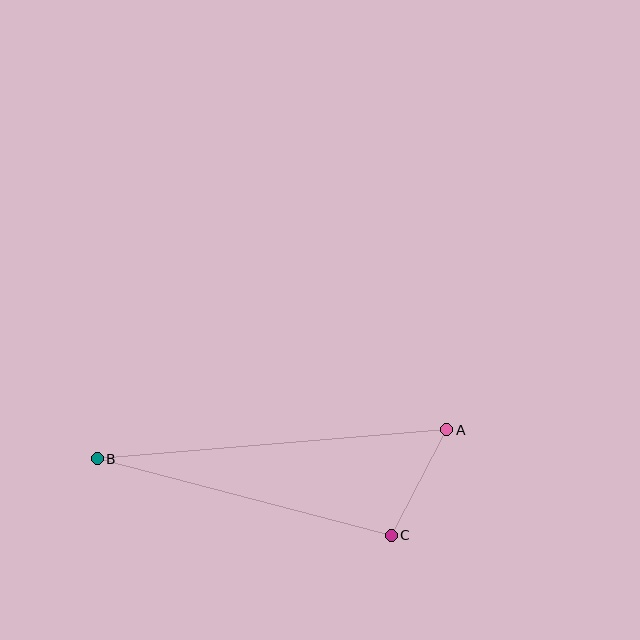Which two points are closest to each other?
Points A and C are closest to each other.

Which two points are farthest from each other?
Points A and B are farthest from each other.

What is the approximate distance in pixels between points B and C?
The distance between B and C is approximately 304 pixels.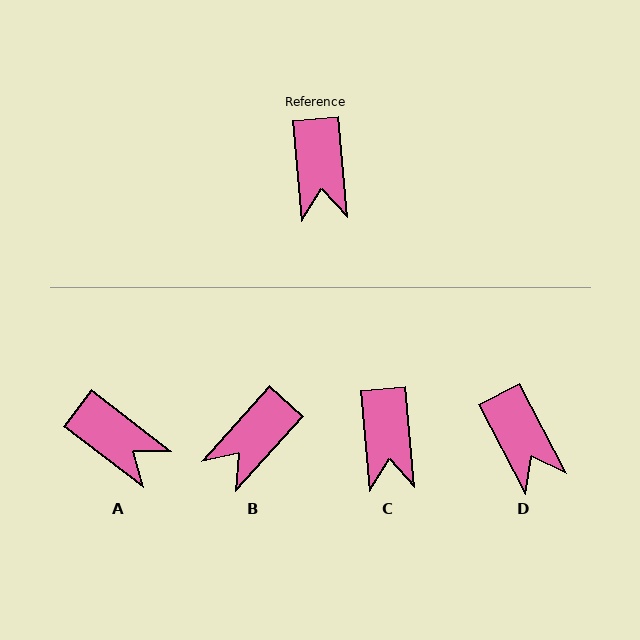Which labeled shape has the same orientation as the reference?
C.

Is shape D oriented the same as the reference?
No, it is off by about 22 degrees.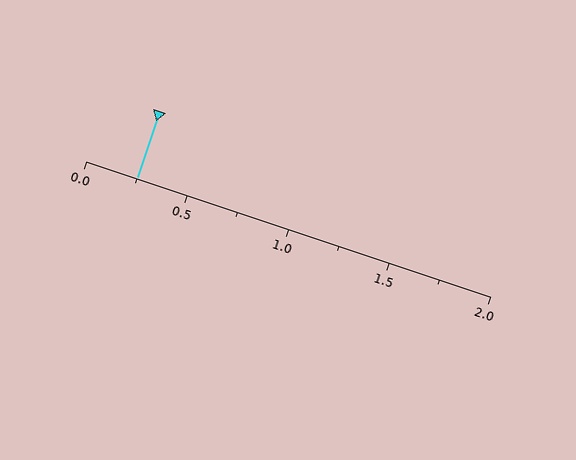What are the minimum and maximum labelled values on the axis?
The axis runs from 0.0 to 2.0.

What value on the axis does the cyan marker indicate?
The marker indicates approximately 0.25.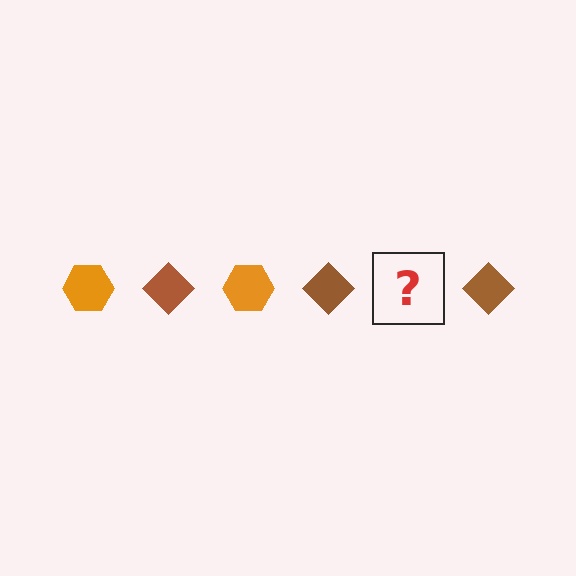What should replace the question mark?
The question mark should be replaced with an orange hexagon.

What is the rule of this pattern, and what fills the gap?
The rule is that the pattern alternates between orange hexagon and brown diamond. The gap should be filled with an orange hexagon.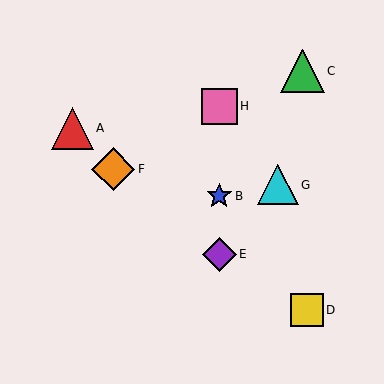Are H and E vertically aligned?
Yes, both are at x≈219.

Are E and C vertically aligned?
No, E is at x≈219 and C is at x≈302.